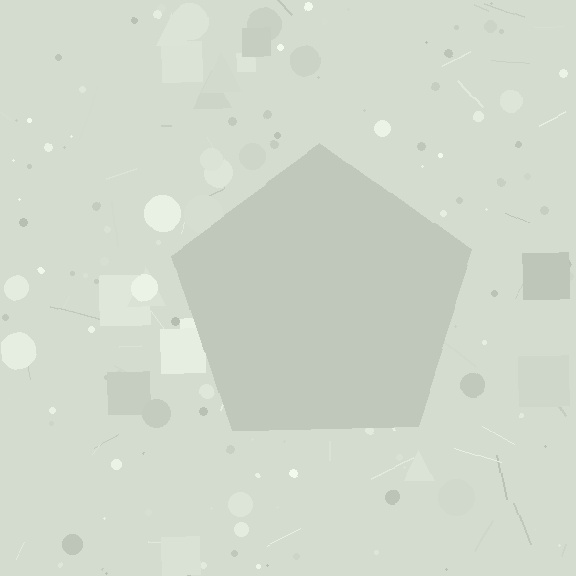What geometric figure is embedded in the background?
A pentagon is embedded in the background.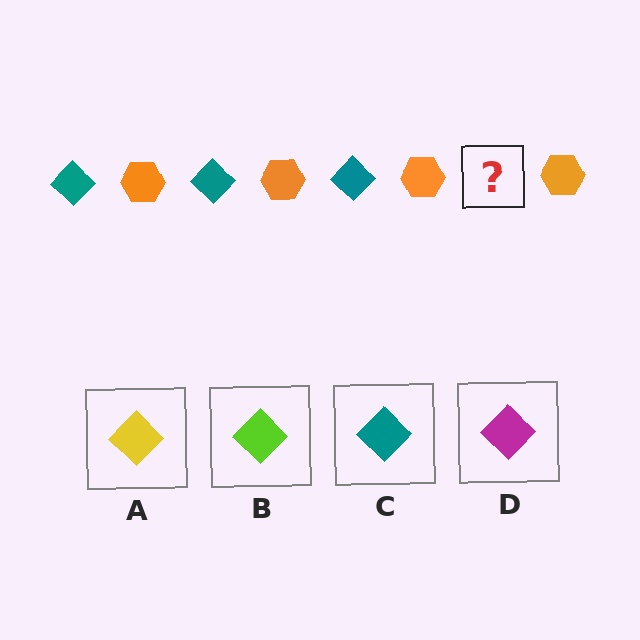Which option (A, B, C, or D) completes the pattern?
C.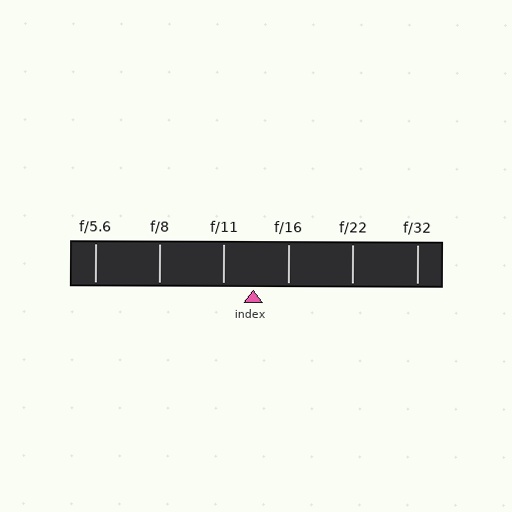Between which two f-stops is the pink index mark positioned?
The index mark is between f/11 and f/16.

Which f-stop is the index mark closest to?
The index mark is closest to f/11.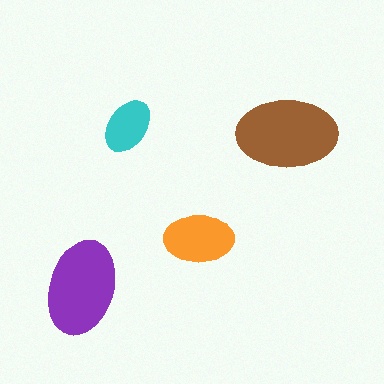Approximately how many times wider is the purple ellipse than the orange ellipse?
About 1.5 times wider.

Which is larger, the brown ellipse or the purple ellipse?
The brown one.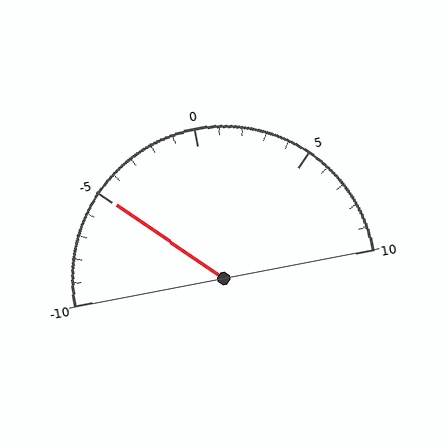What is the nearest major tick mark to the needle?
The nearest major tick mark is -5.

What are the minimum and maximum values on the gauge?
The gauge ranges from -10 to 10.